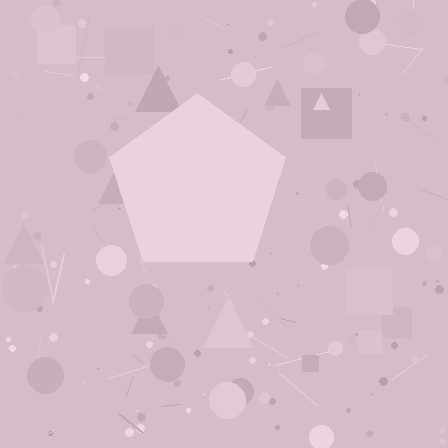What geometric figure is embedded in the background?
A pentagon is embedded in the background.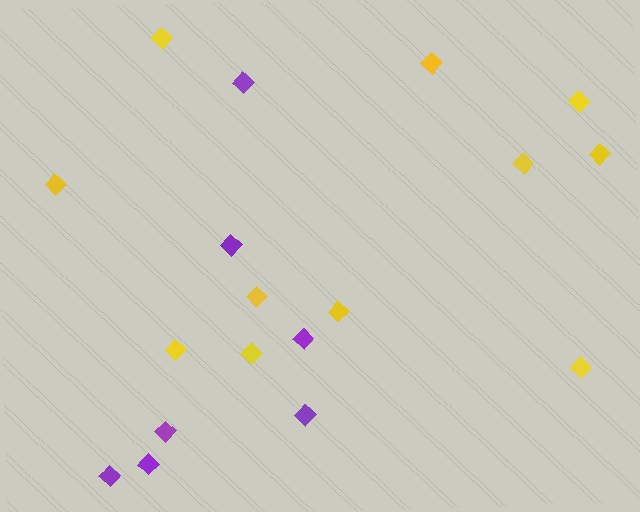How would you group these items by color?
There are 2 groups: one group of purple diamonds (7) and one group of yellow diamonds (11).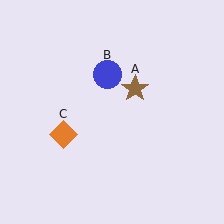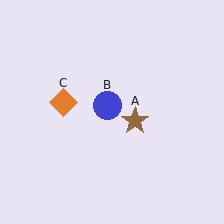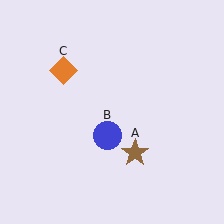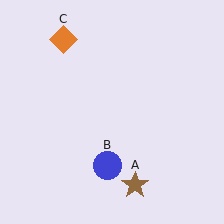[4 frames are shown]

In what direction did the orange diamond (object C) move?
The orange diamond (object C) moved up.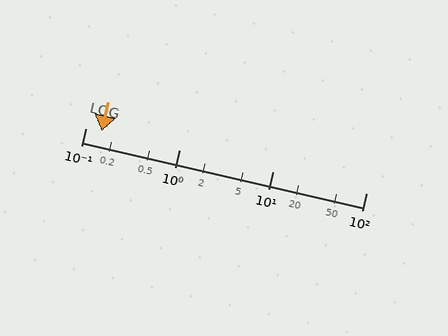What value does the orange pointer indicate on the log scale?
The pointer indicates approximately 0.15.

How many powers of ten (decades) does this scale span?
The scale spans 3 decades, from 0.1 to 100.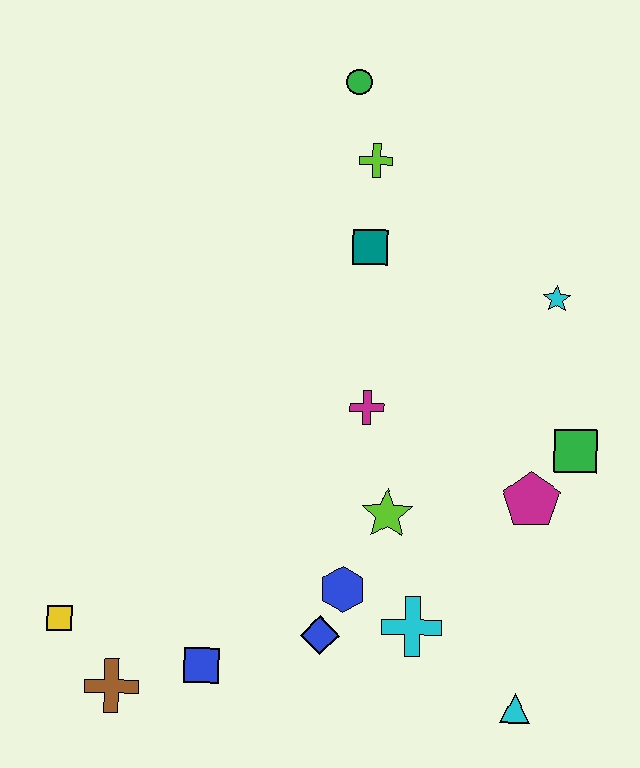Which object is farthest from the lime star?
The green circle is farthest from the lime star.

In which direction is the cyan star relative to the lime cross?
The cyan star is to the right of the lime cross.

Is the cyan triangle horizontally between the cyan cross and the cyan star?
Yes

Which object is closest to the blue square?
The brown cross is closest to the blue square.